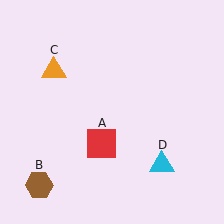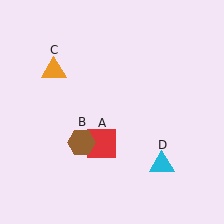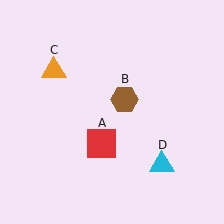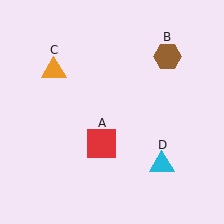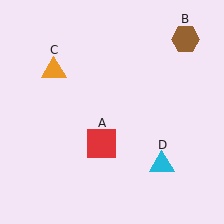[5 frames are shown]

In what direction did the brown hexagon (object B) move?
The brown hexagon (object B) moved up and to the right.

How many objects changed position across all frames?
1 object changed position: brown hexagon (object B).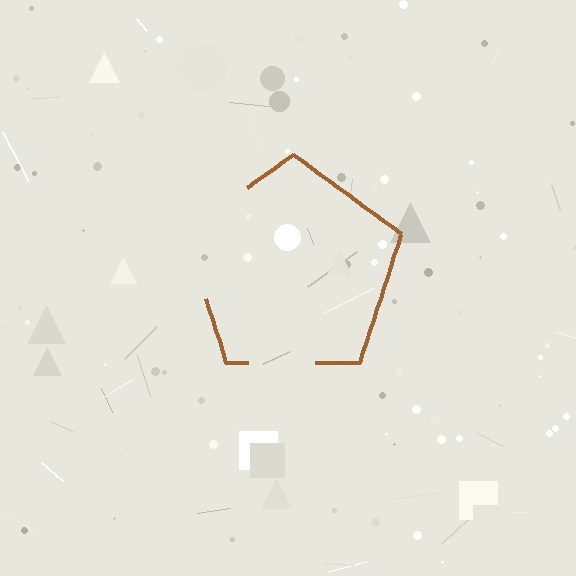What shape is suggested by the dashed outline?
The dashed outline suggests a pentagon.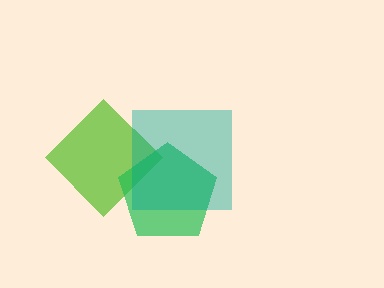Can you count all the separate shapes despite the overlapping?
Yes, there are 3 separate shapes.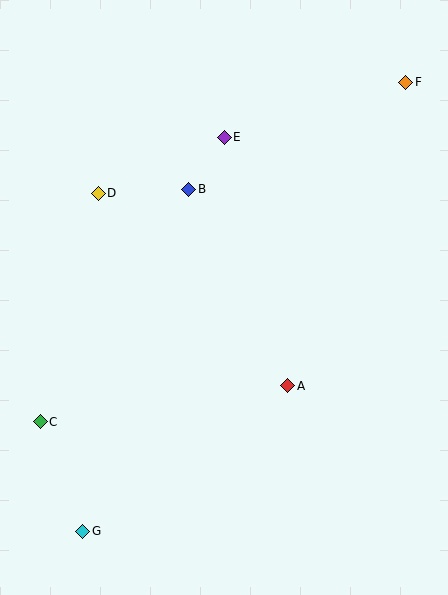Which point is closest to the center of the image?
Point A at (288, 386) is closest to the center.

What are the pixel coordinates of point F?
Point F is at (406, 82).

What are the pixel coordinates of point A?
Point A is at (288, 386).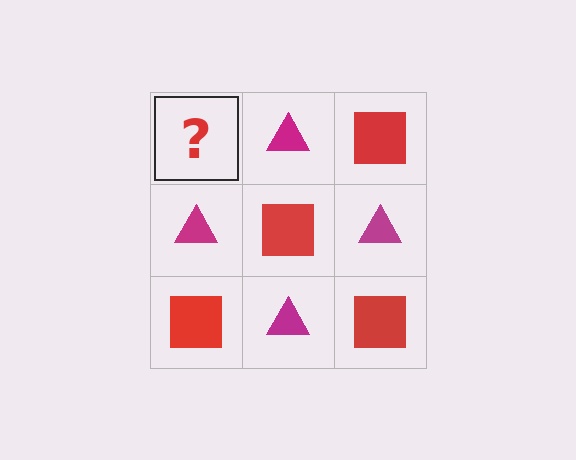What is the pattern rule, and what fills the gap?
The rule is that it alternates red square and magenta triangle in a checkerboard pattern. The gap should be filled with a red square.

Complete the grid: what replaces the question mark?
The question mark should be replaced with a red square.